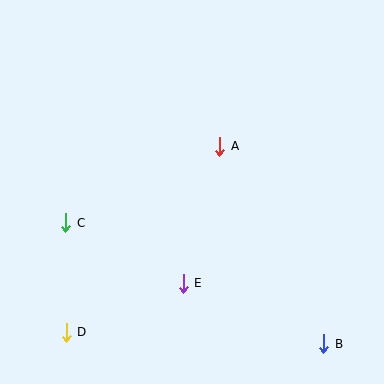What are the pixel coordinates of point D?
Point D is at (66, 332).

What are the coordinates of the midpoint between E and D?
The midpoint between E and D is at (125, 308).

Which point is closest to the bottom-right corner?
Point B is closest to the bottom-right corner.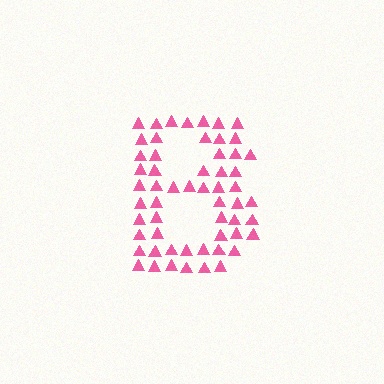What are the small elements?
The small elements are triangles.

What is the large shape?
The large shape is the letter B.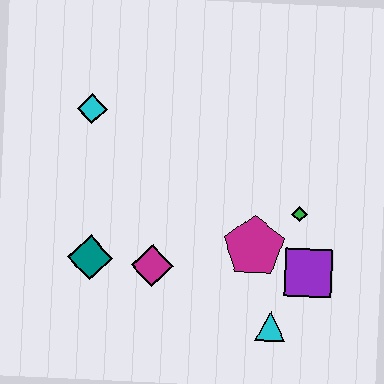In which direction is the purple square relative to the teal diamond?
The purple square is to the right of the teal diamond.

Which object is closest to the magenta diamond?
The teal diamond is closest to the magenta diamond.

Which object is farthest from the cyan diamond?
The cyan triangle is farthest from the cyan diamond.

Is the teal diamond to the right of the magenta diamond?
No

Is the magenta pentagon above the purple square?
Yes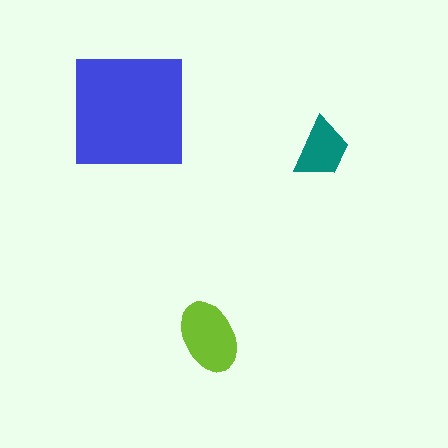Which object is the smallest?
The teal trapezoid.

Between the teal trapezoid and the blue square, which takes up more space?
The blue square.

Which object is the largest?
The blue square.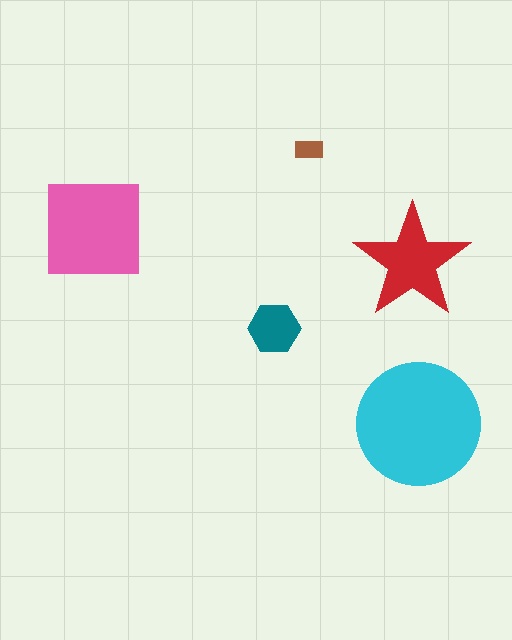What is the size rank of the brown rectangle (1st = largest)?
5th.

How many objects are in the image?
There are 5 objects in the image.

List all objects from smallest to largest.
The brown rectangle, the teal hexagon, the red star, the pink square, the cyan circle.